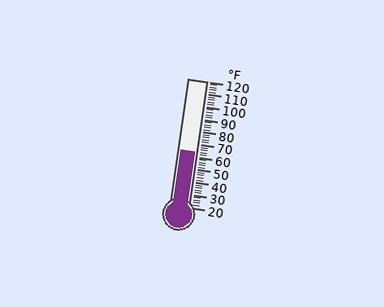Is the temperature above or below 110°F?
The temperature is below 110°F.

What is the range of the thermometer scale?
The thermometer scale ranges from 20°F to 120°F.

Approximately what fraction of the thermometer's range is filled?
The thermometer is filled to approximately 45% of its range.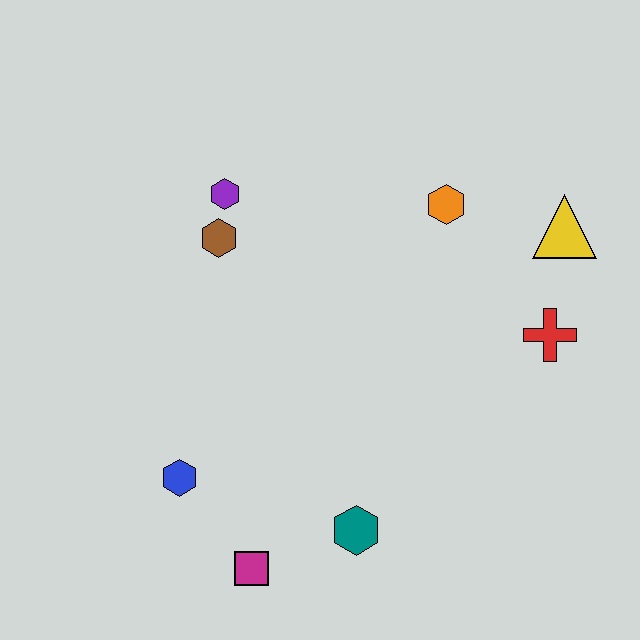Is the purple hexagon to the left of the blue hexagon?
No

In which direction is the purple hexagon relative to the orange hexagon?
The purple hexagon is to the left of the orange hexagon.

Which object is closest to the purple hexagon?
The brown hexagon is closest to the purple hexagon.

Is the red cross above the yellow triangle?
No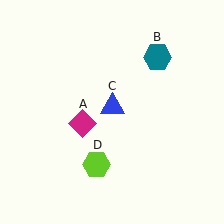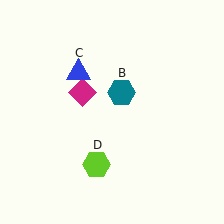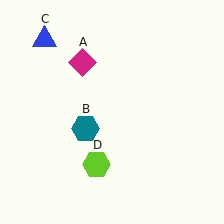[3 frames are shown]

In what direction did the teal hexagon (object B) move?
The teal hexagon (object B) moved down and to the left.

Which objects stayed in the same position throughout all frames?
Lime hexagon (object D) remained stationary.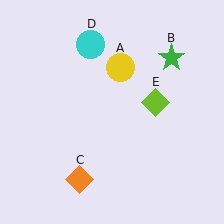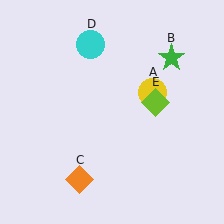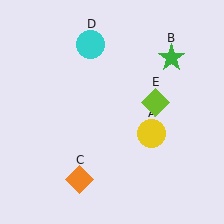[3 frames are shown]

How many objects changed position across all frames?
1 object changed position: yellow circle (object A).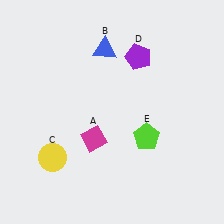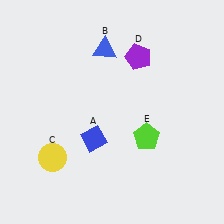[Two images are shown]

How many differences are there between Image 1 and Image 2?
There is 1 difference between the two images.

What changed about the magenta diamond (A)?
In Image 1, A is magenta. In Image 2, it changed to blue.